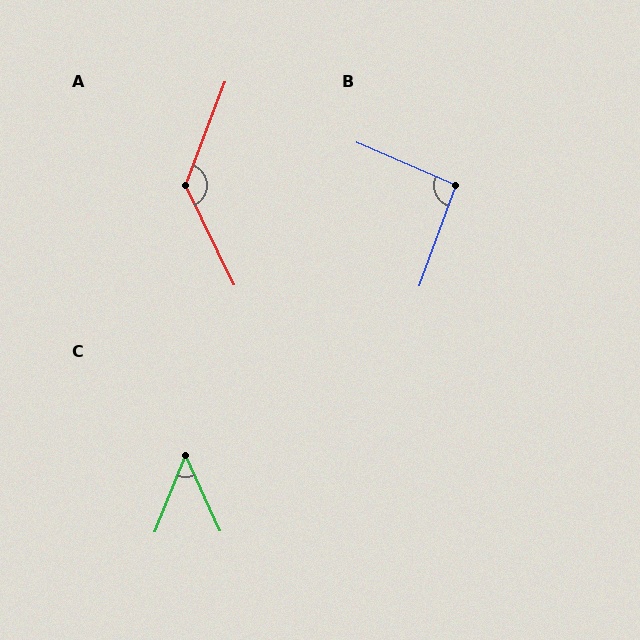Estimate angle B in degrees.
Approximately 93 degrees.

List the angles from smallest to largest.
C (46°), B (93°), A (133°).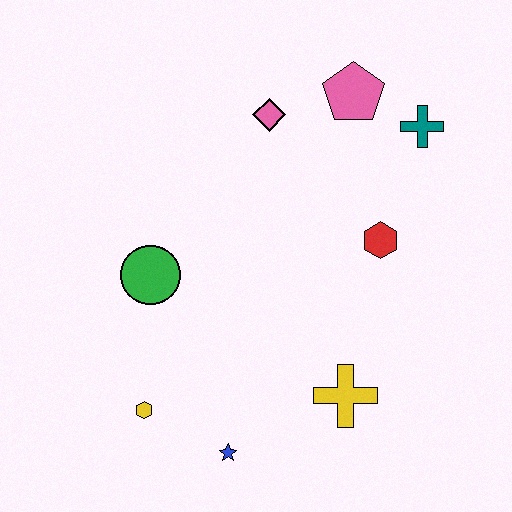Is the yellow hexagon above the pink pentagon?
No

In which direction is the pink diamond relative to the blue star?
The pink diamond is above the blue star.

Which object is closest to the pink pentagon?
The teal cross is closest to the pink pentagon.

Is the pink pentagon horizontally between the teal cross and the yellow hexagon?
Yes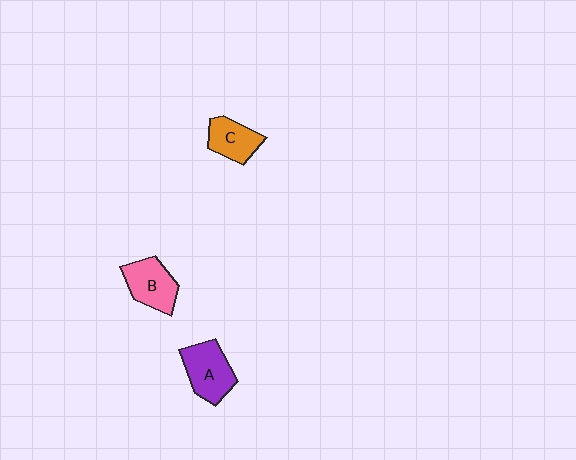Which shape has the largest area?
Shape A (purple).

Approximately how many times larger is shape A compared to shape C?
Approximately 1.3 times.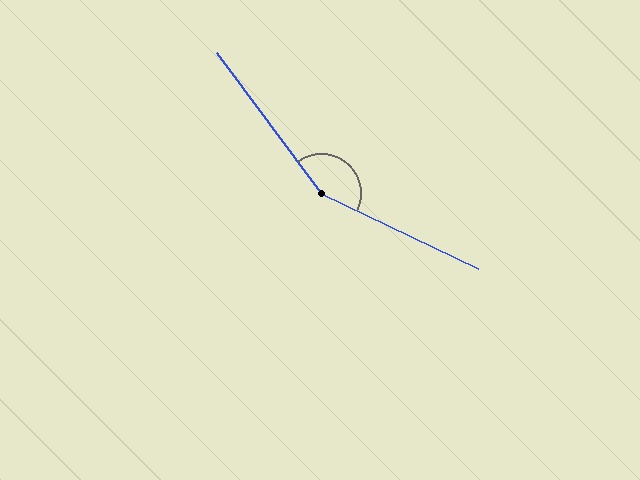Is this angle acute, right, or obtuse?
It is obtuse.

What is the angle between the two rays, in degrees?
Approximately 152 degrees.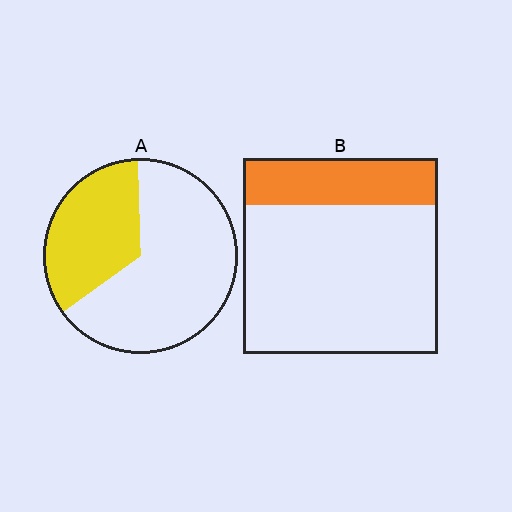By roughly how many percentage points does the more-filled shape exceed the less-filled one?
By roughly 10 percentage points (A over B).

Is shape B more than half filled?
No.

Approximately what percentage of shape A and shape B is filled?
A is approximately 35% and B is approximately 25%.